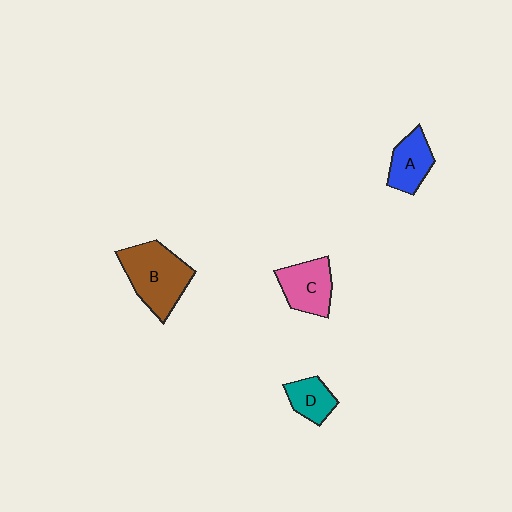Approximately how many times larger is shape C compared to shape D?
Approximately 1.5 times.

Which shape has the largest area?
Shape B (brown).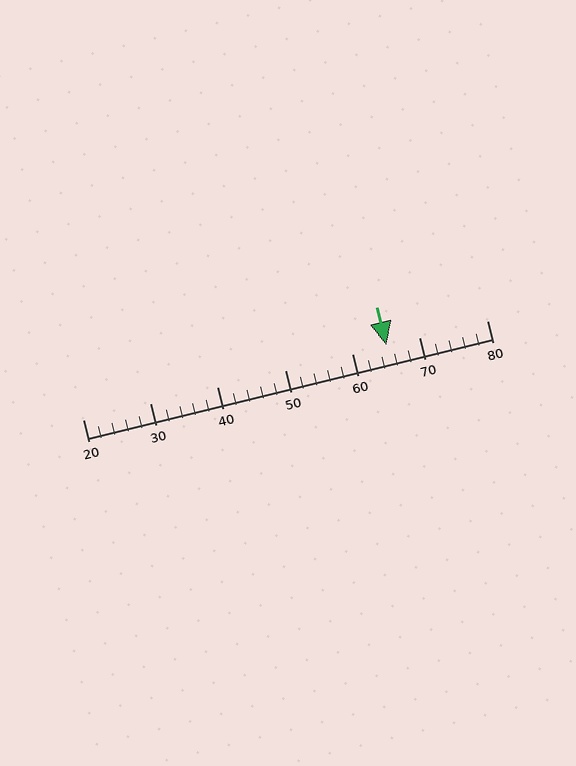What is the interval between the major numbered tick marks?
The major tick marks are spaced 10 units apart.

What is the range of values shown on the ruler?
The ruler shows values from 20 to 80.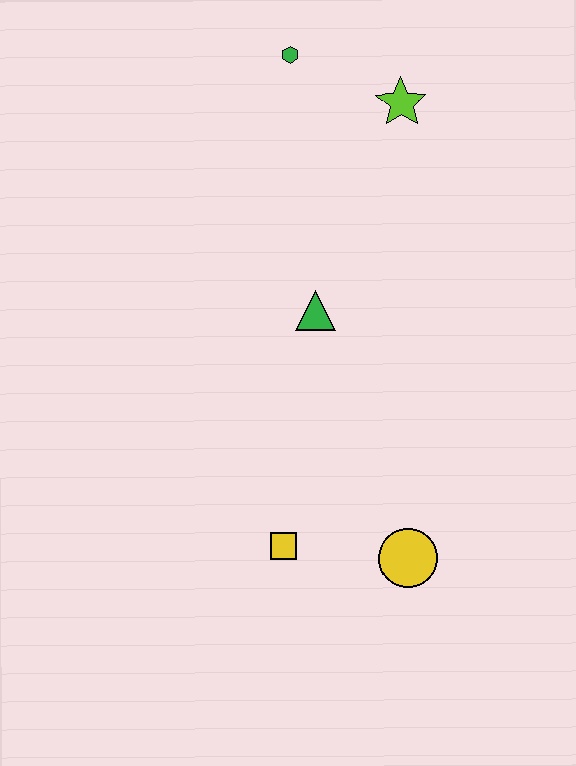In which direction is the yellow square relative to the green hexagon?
The yellow square is below the green hexagon.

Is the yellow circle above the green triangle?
No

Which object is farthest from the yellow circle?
The green hexagon is farthest from the yellow circle.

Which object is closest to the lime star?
The green hexagon is closest to the lime star.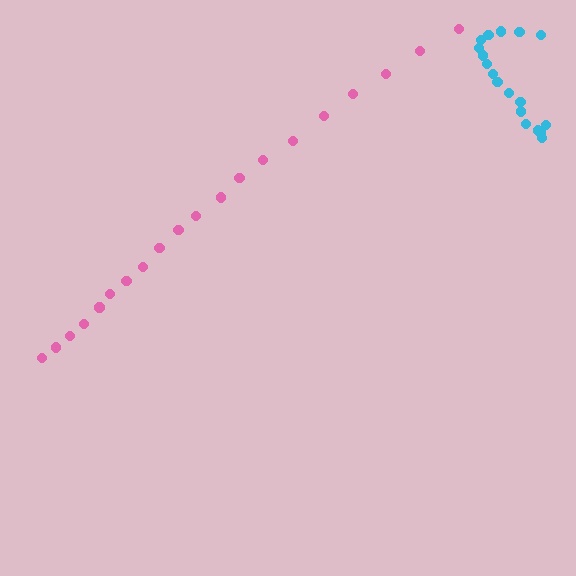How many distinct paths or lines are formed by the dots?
There are 2 distinct paths.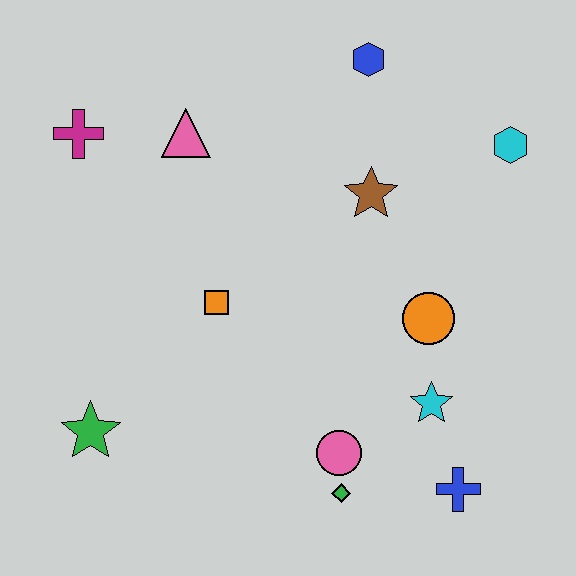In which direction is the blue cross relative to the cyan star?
The blue cross is below the cyan star.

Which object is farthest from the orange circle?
The magenta cross is farthest from the orange circle.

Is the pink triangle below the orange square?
No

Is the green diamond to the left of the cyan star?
Yes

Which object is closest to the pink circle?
The green diamond is closest to the pink circle.